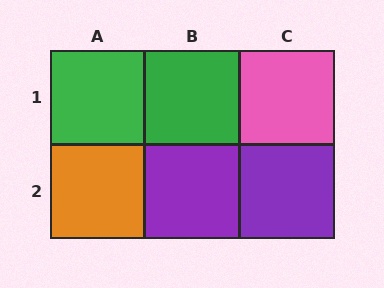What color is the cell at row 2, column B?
Purple.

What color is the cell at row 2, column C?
Purple.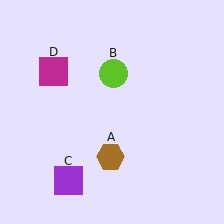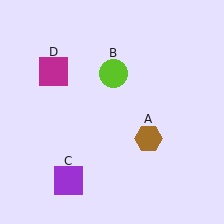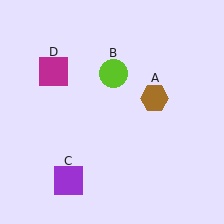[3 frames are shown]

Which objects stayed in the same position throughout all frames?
Lime circle (object B) and purple square (object C) and magenta square (object D) remained stationary.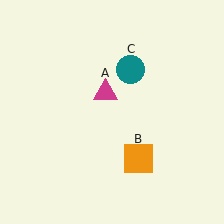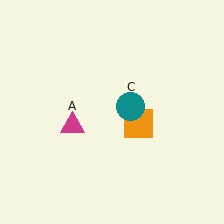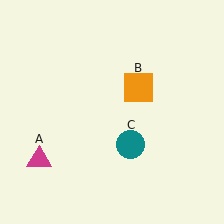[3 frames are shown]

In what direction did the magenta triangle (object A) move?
The magenta triangle (object A) moved down and to the left.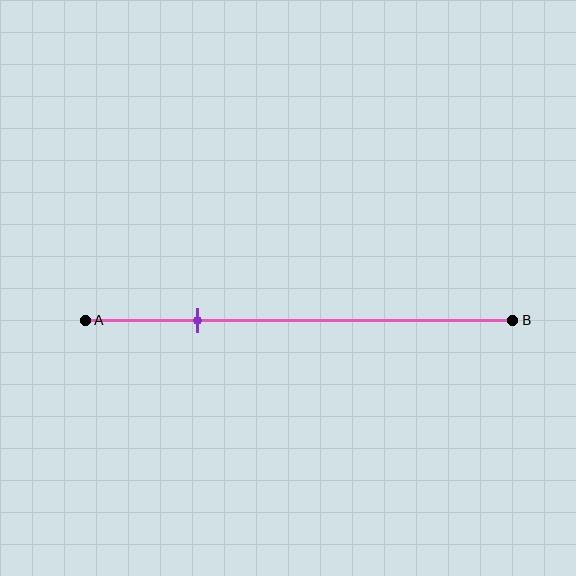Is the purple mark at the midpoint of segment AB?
No, the mark is at about 25% from A, not at the 50% midpoint.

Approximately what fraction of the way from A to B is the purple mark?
The purple mark is approximately 25% of the way from A to B.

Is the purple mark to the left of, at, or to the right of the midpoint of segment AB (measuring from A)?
The purple mark is to the left of the midpoint of segment AB.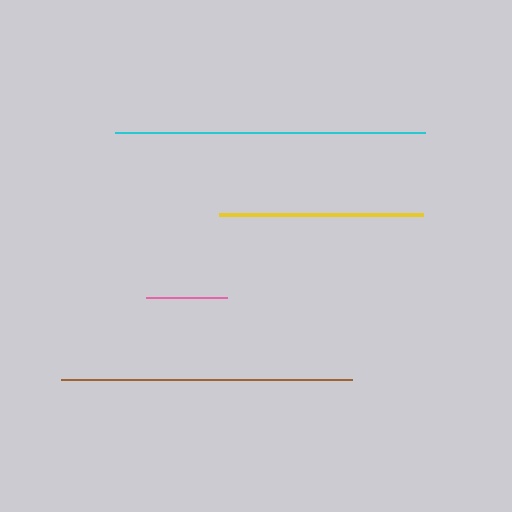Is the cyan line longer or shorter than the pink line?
The cyan line is longer than the pink line.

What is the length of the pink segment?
The pink segment is approximately 81 pixels long.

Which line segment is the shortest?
The pink line is the shortest at approximately 81 pixels.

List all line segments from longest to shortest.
From longest to shortest: cyan, brown, yellow, pink.